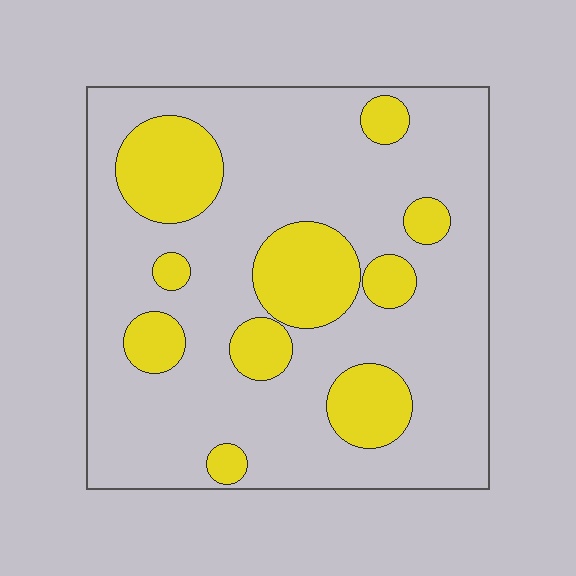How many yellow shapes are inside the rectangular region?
10.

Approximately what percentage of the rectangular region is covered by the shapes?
Approximately 25%.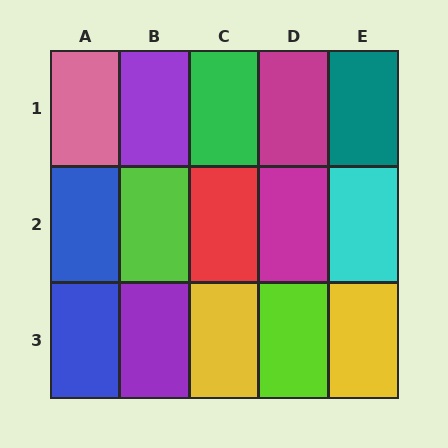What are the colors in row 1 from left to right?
Pink, purple, green, magenta, teal.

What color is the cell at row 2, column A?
Blue.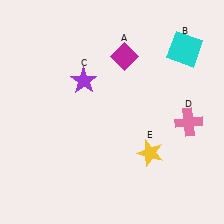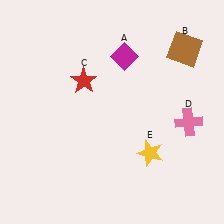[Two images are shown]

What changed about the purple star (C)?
In Image 1, C is purple. In Image 2, it changed to red.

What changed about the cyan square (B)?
In Image 1, B is cyan. In Image 2, it changed to brown.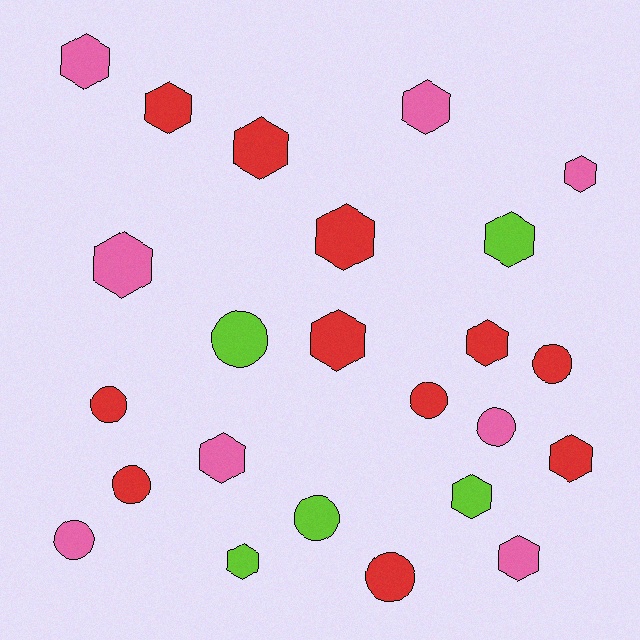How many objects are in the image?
There are 24 objects.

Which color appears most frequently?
Red, with 11 objects.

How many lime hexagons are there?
There are 3 lime hexagons.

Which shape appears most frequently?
Hexagon, with 15 objects.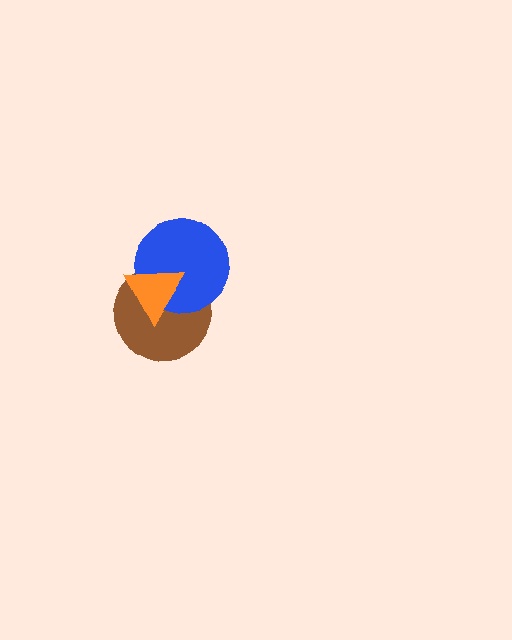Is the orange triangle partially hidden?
No, no other shape covers it.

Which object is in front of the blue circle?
The orange triangle is in front of the blue circle.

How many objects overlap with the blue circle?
2 objects overlap with the blue circle.